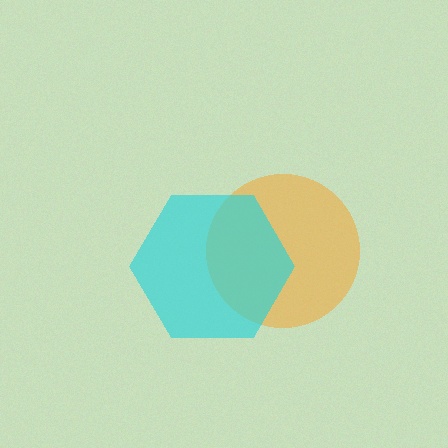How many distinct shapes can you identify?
There are 2 distinct shapes: an orange circle, a cyan hexagon.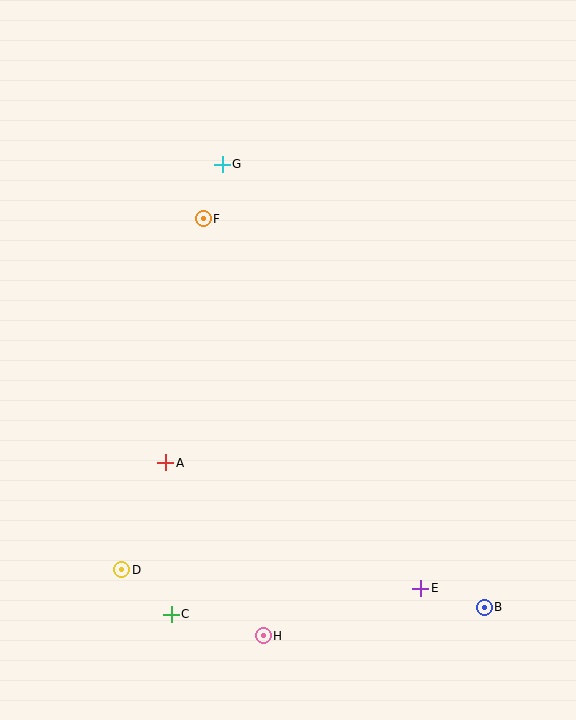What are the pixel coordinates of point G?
Point G is at (222, 164).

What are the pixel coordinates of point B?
Point B is at (484, 607).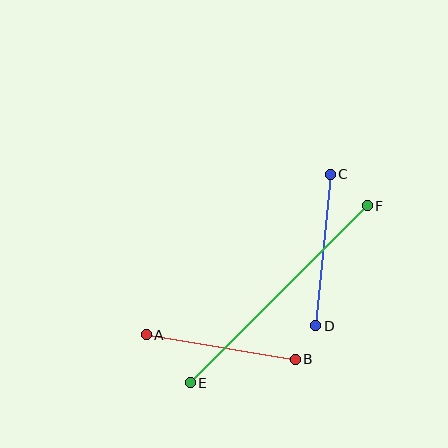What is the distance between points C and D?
The distance is approximately 152 pixels.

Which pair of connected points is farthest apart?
Points E and F are farthest apart.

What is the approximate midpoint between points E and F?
The midpoint is at approximately (279, 294) pixels.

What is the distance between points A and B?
The distance is approximately 151 pixels.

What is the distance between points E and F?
The distance is approximately 250 pixels.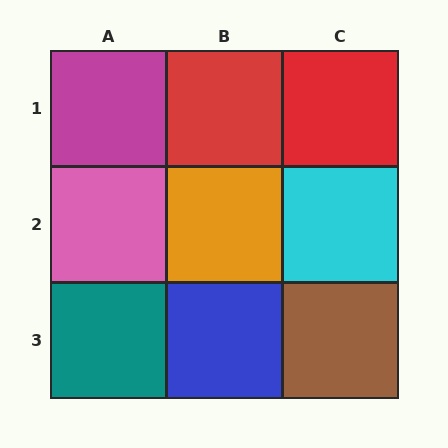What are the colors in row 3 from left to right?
Teal, blue, brown.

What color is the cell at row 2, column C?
Cyan.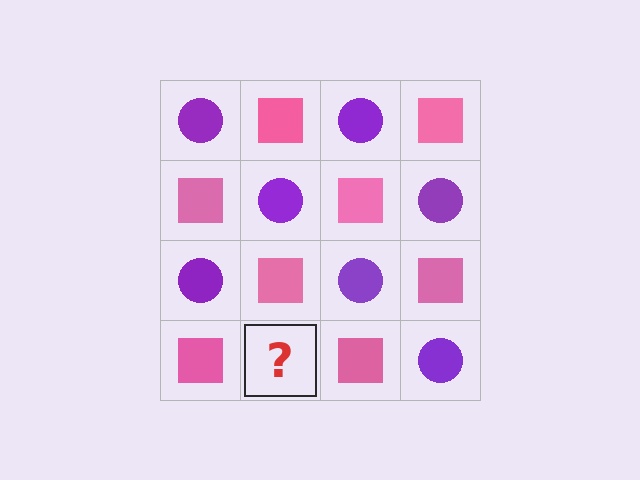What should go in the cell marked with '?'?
The missing cell should contain a purple circle.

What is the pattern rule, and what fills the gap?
The rule is that it alternates purple circle and pink square in a checkerboard pattern. The gap should be filled with a purple circle.